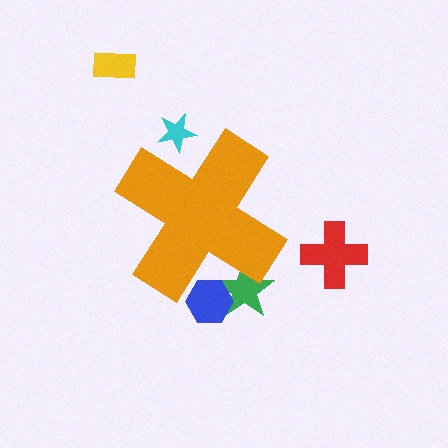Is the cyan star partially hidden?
Yes, the cyan star is partially hidden behind the orange cross.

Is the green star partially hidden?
Yes, the green star is partially hidden behind the orange cross.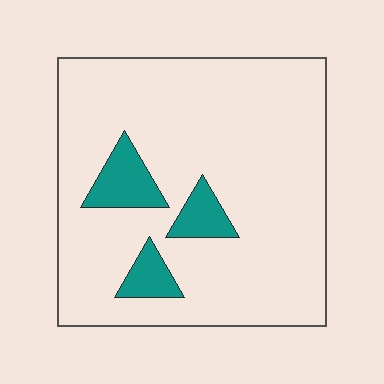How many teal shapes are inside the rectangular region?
3.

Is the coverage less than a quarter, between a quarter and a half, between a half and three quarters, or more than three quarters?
Less than a quarter.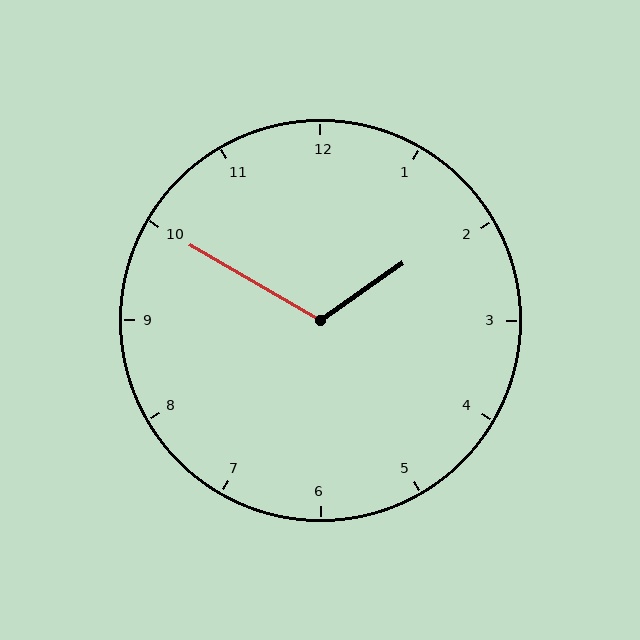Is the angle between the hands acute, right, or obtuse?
It is obtuse.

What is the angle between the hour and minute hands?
Approximately 115 degrees.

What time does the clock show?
1:50.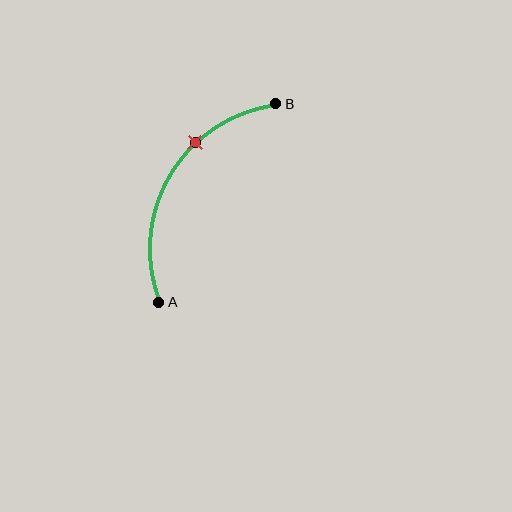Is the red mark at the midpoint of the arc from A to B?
No. The red mark lies on the arc but is closer to endpoint B. The arc midpoint would be at the point on the curve equidistant along the arc from both A and B.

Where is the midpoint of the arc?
The arc midpoint is the point on the curve farthest from the straight line joining A and B. It sits to the left of that line.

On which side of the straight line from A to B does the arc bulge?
The arc bulges to the left of the straight line connecting A and B.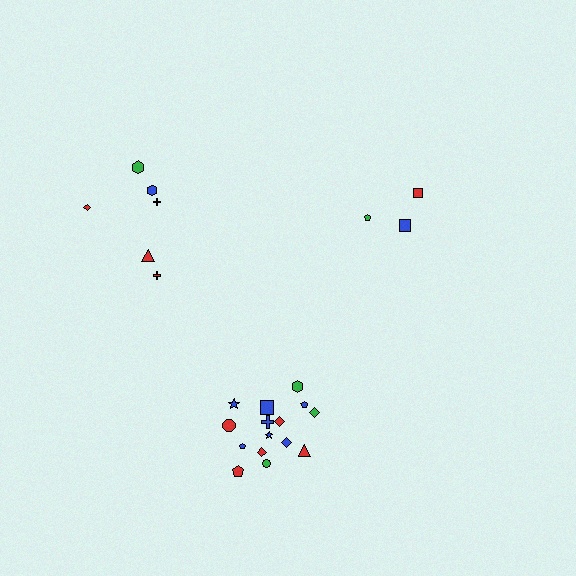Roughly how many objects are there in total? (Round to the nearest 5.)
Roughly 25 objects in total.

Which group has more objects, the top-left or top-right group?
The top-left group.